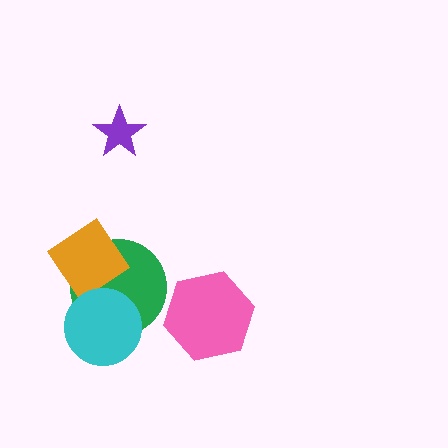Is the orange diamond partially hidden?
Yes, it is partially covered by another shape.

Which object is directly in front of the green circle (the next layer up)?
The orange diamond is directly in front of the green circle.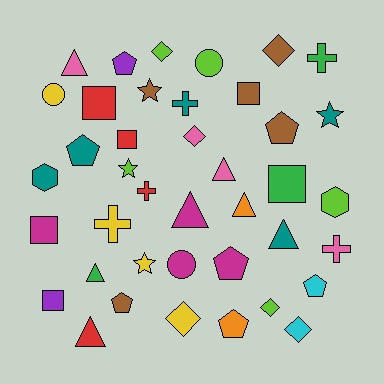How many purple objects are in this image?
There are 2 purple objects.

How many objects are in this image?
There are 40 objects.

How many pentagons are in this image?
There are 7 pentagons.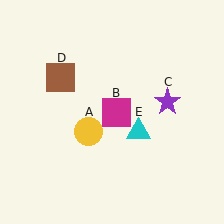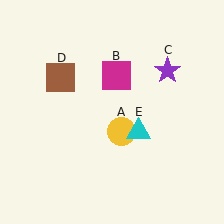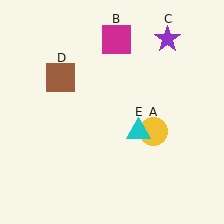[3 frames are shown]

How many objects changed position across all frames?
3 objects changed position: yellow circle (object A), magenta square (object B), purple star (object C).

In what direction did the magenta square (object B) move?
The magenta square (object B) moved up.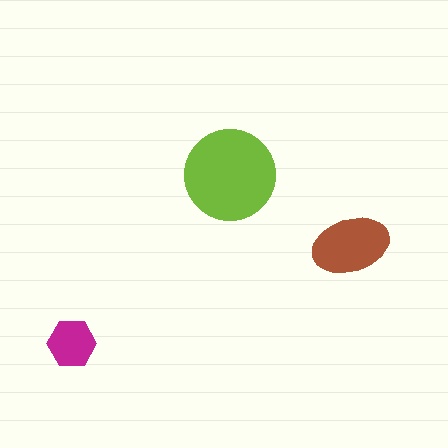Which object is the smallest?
The magenta hexagon.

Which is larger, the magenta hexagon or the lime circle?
The lime circle.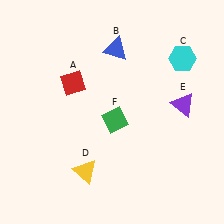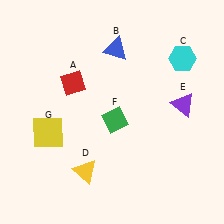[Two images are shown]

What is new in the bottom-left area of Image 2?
A yellow square (G) was added in the bottom-left area of Image 2.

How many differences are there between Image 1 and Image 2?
There is 1 difference between the two images.